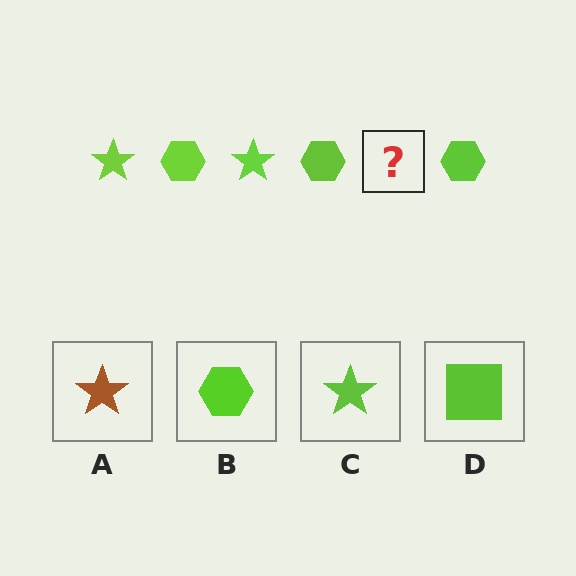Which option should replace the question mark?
Option C.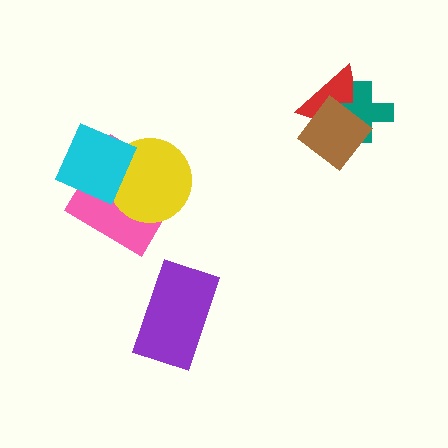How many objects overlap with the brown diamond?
2 objects overlap with the brown diamond.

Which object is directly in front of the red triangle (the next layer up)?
The teal cross is directly in front of the red triangle.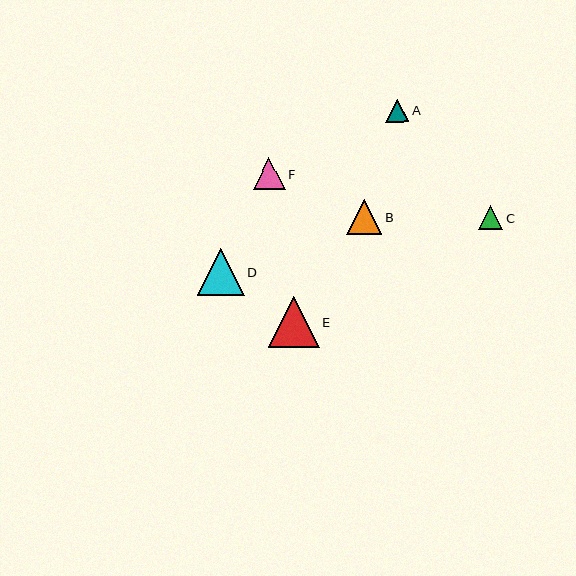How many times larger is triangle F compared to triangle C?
Triangle F is approximately 1.3 times the size of triangle C.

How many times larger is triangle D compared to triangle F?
Triangle D is approximately 1.5 times the size of triangle F.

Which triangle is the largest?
Triangle E is the largest with a size of approximately 51 pixels.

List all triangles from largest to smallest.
From largest to smallest: E, D, B, F, C, A.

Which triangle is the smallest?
Triangle A is the smallest with a size of approximately 23 pixels.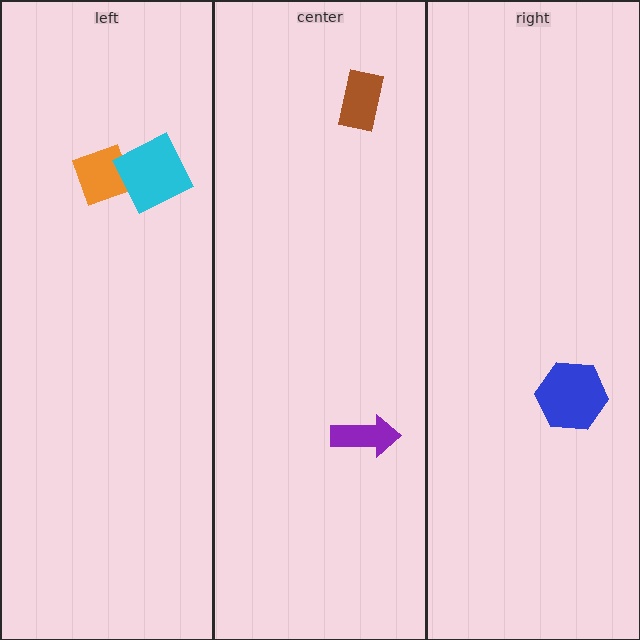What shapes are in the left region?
The orange diamond, the cyan square.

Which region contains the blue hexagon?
The right region.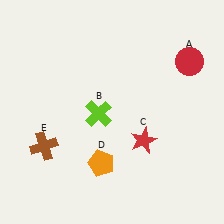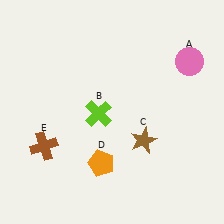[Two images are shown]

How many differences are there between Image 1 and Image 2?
There are 2 differences between the two images.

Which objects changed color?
A changed from red to pink. C changed from red to brown.